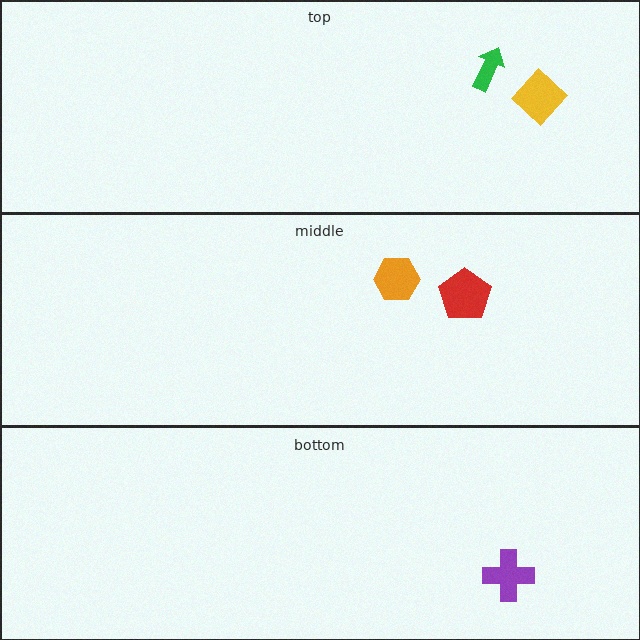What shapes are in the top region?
The green arrow, the yellow diamond.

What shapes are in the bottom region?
The purple cross.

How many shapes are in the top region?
2.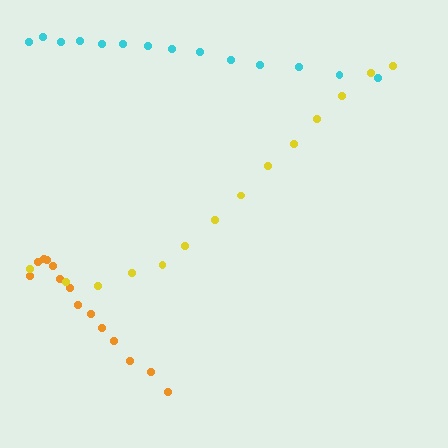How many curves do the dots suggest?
There are 3 distinct paths.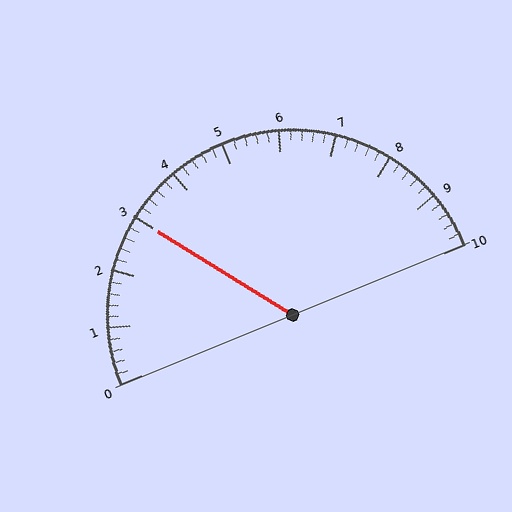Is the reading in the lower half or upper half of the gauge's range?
The reading is in the lower half of the range (0 to 10).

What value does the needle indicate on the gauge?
The needle indicates approximately 3.0.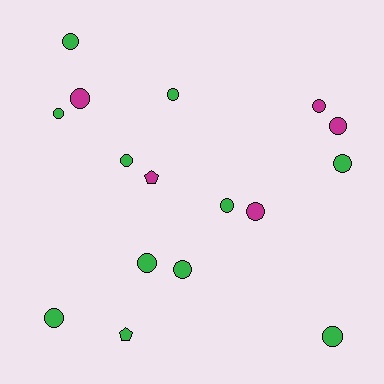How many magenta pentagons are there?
There is 1 magenta pentagon.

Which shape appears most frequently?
Circle, with 14 objects.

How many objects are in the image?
There are 16 objects.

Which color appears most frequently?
Green, with 11 objects.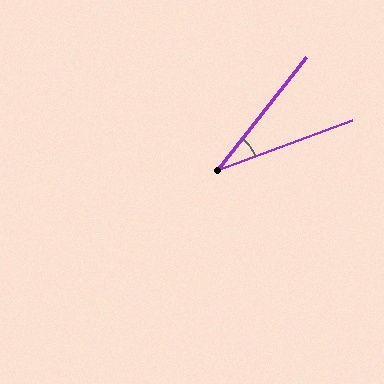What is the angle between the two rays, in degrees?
Approximately 32 degrees.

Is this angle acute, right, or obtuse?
It is acute.